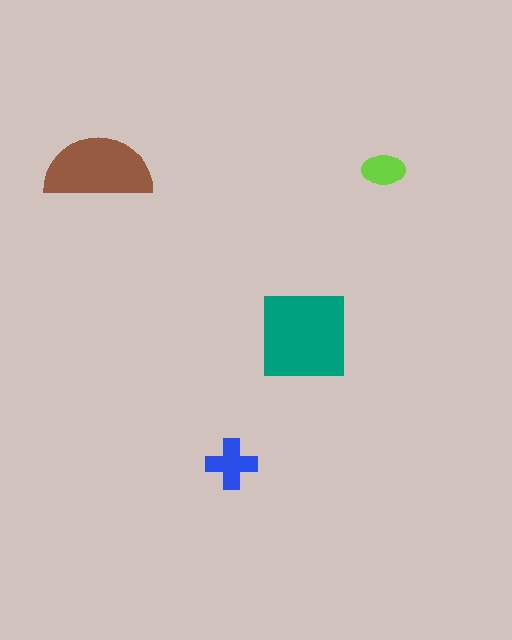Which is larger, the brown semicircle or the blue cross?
The brown semicircle.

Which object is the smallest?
The lime ellipse.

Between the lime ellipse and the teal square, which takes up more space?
The teal square.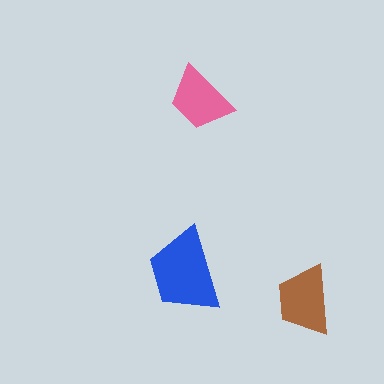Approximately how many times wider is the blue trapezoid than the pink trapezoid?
About 1.5 times wider.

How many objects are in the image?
There are 3 objects in the image.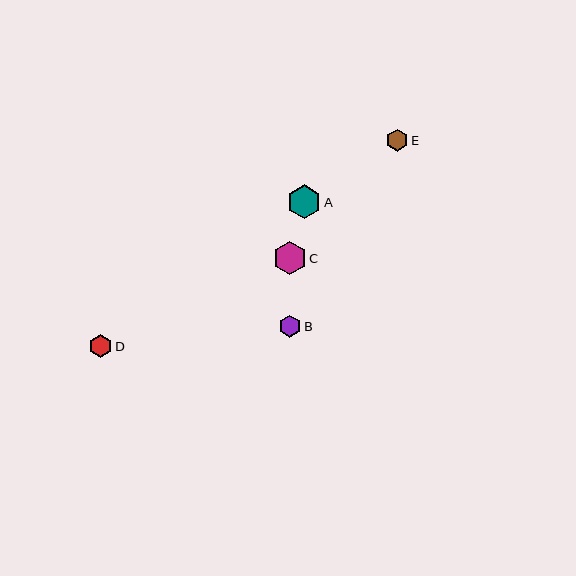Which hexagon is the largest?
Hexagon A is the largest with a size of approximately 34 pixels.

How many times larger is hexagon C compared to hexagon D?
Hexagon C is approximately 1.4 times the size of hexagon D.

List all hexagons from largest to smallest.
From largest to smallest: A, C, D, B, E.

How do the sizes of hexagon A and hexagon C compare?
Hexagon A and hexagon C are approximately the same size.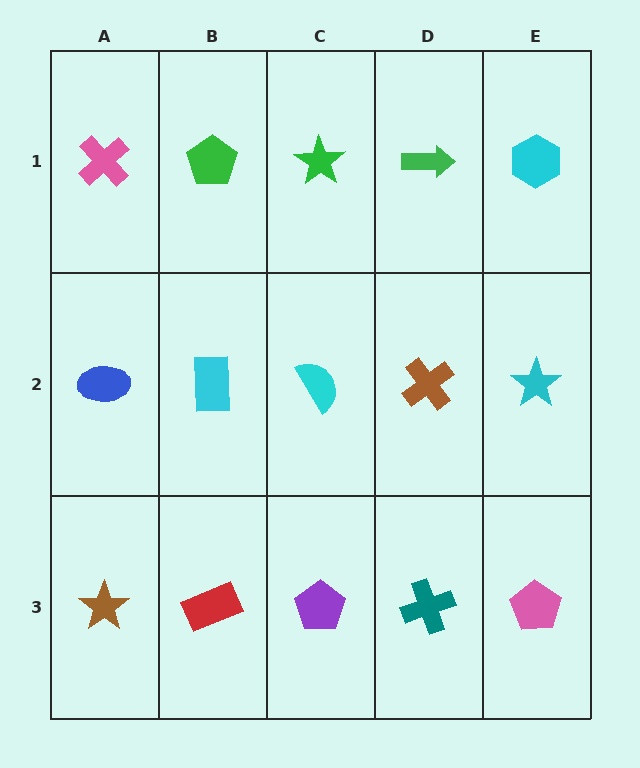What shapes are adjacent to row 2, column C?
A green star (row 1, column C), a purple pentagon (row 3, column C), a cyan rectangle (row 2, column B), a brown cross (row 2, column D).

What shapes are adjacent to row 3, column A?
A blue ellipse (row 2, column A), a red rectangle (row 3, column B).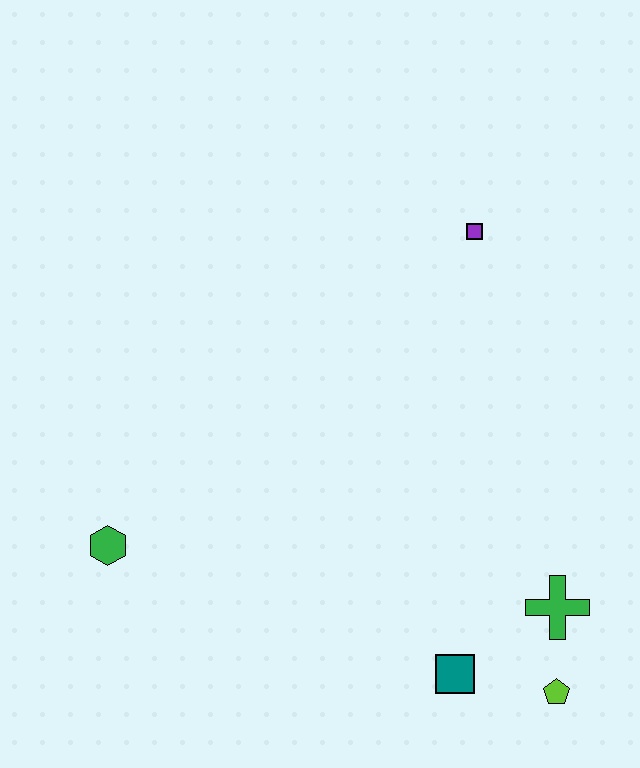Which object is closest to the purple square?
The green cross is closest to the purple square.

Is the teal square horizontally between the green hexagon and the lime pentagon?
Yes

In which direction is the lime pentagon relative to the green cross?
The lime pentagon is below the green cross.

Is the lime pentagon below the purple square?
Yes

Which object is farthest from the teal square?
The purple square is farthest from the teal square.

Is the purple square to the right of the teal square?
Yes